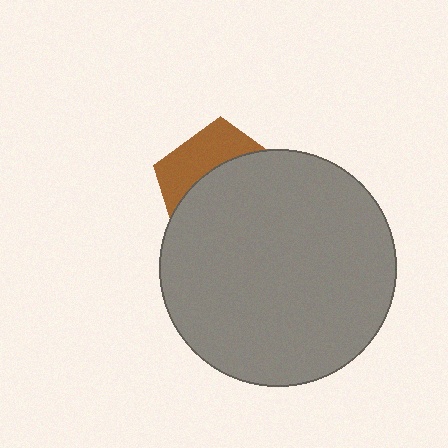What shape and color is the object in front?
The object in front is a gray circle.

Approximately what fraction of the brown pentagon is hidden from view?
Roughly 66% of the brown pentagon is hidden behind the gray circle.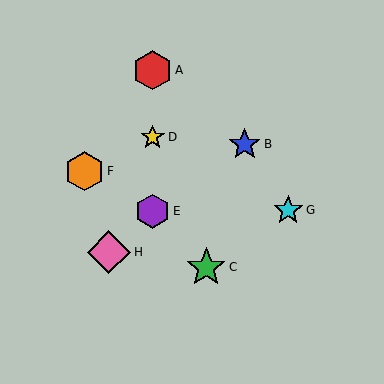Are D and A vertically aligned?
Yes, both are at x≈153.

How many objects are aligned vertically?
3 objects (A, D, E) are aligned vertically.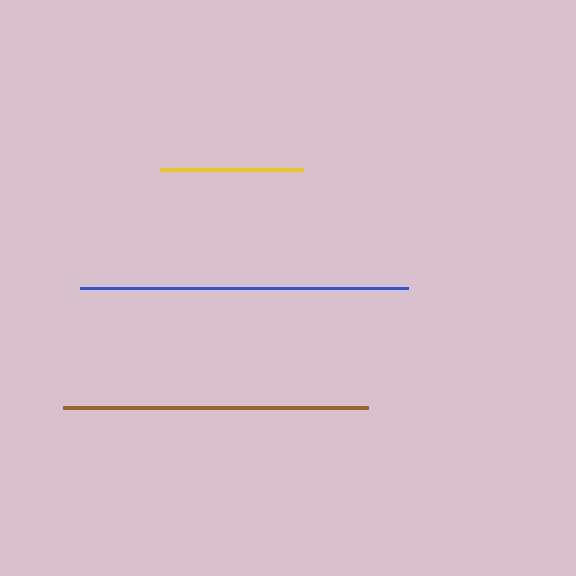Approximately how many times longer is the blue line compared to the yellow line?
The blue line is approximately 2.3 times the length of the yellow line.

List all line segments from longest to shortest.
From longest to shortest: blue, brown, yellow.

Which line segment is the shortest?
The yellow line is the shortest at approximately 143 pixels.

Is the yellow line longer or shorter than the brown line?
The brown line is longer than the yellow line.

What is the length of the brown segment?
The brown segment is approximately 305 pixels long.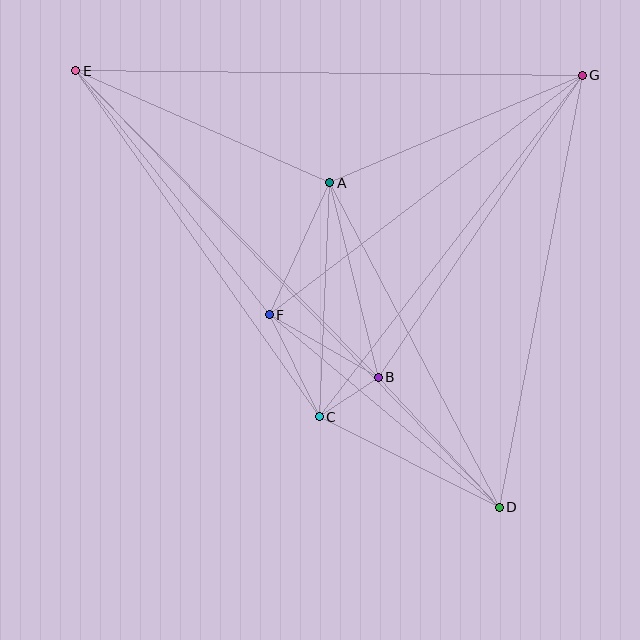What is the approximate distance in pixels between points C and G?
The distance between C and G is approximately 431 pixels.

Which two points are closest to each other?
Points B and C are closest to each other.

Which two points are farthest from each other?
Points D and E are farthest from each other.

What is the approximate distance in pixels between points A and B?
The distance between A and B is approximately 201 pixels.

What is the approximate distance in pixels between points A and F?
The distance between A and F is approximately 146 pixels.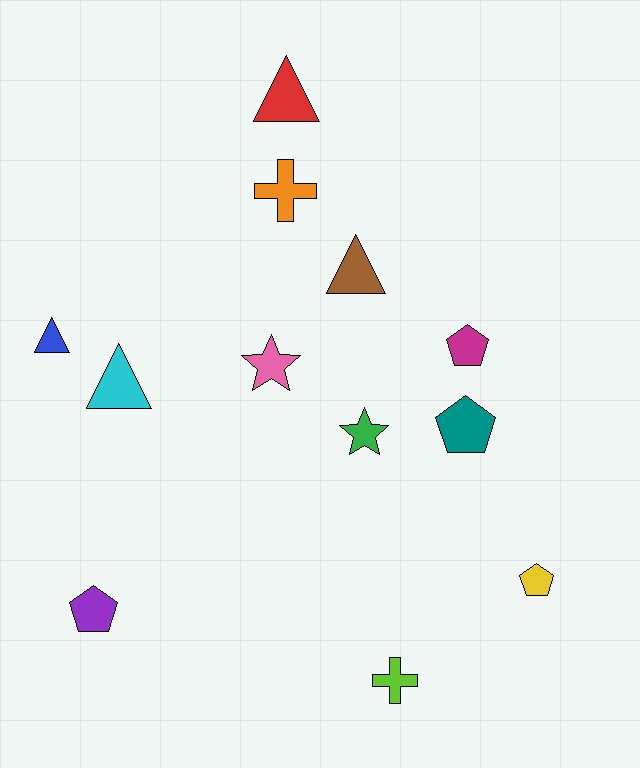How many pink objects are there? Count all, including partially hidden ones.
There is 1 pink object.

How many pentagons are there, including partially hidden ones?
There are 4 pentagons.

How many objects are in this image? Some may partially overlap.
There are 12 objects.